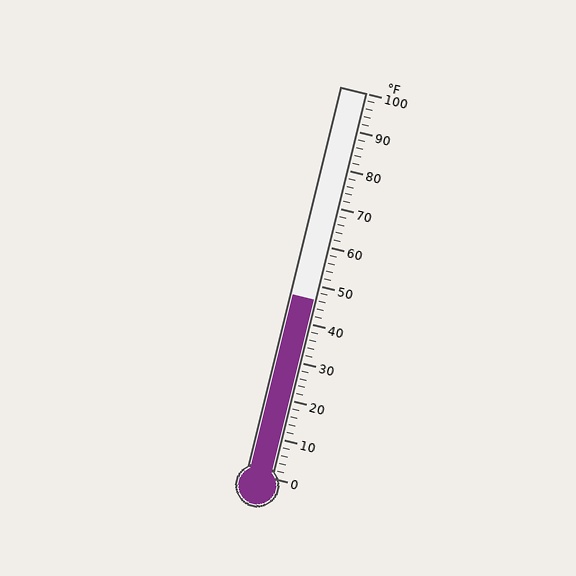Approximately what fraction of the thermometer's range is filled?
The thermometer is filled to approximately 45% of its range.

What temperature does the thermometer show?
The thermometer shows approximately 46°F.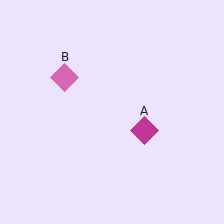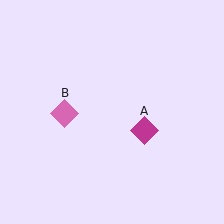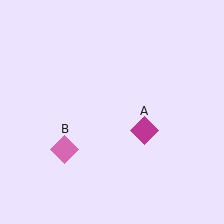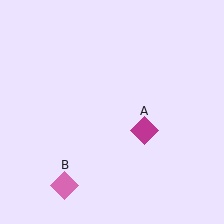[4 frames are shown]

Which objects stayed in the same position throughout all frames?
Magenta diamond (object A) remained stationary.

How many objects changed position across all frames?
1 object changed position: pink diamond (object B).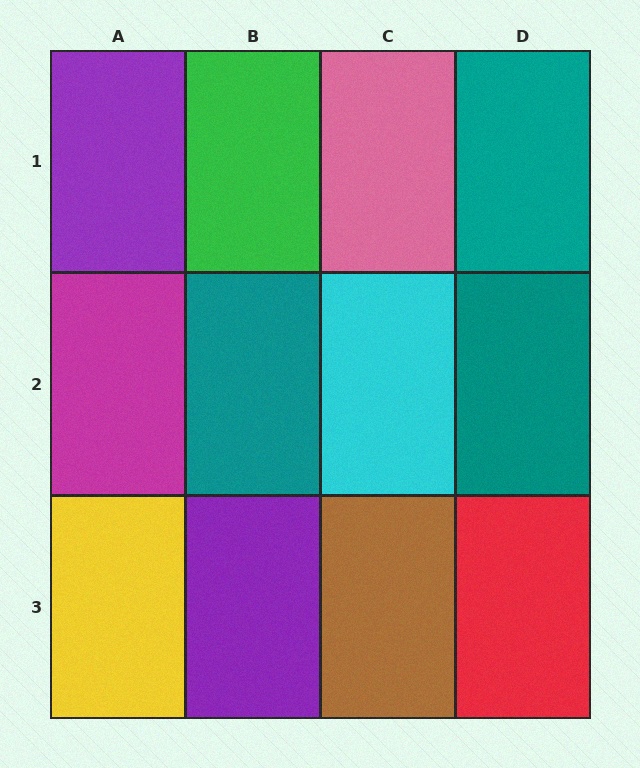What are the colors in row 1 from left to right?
Purple, green, pink, teal.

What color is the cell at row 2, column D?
Teal.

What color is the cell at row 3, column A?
Yellow.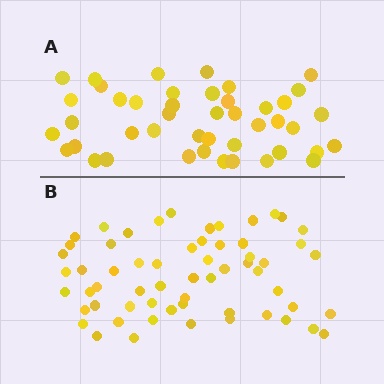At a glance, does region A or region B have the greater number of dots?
Region B (the bottom region) has more dots.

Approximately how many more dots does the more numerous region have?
Region B has approximately 15 more dots than region A.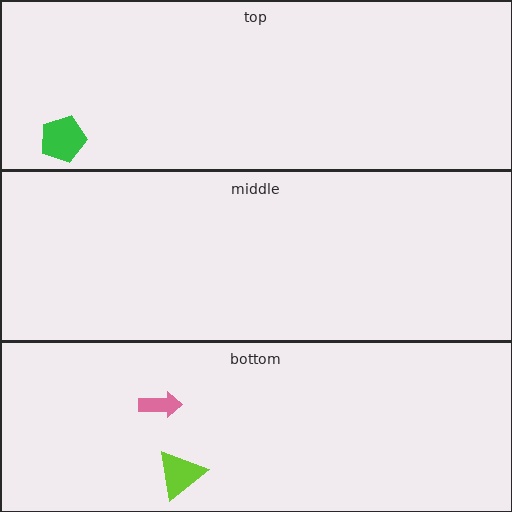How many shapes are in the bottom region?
2.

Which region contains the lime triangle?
The bottom region.